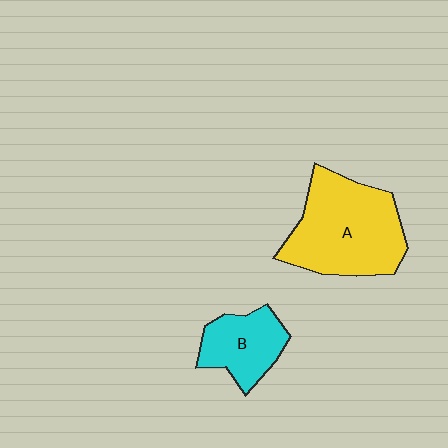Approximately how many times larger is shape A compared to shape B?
Approximately 2.0 times.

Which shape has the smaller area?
Shape B (cyan).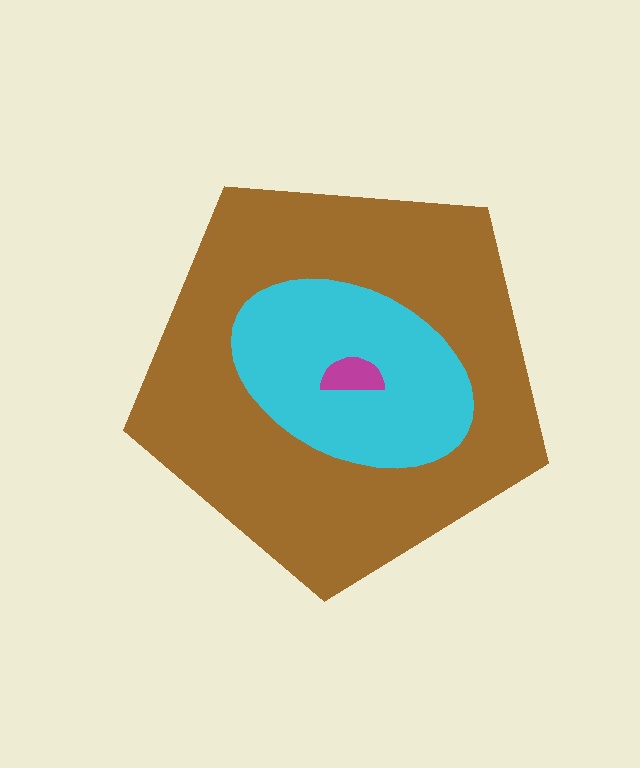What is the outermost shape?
The brown pentagon.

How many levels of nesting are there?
3.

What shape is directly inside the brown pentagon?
The cyan ellipse.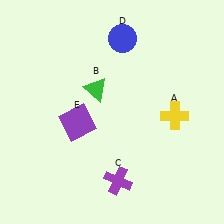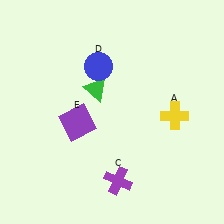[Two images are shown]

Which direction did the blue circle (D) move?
The blue circle (D) moved down.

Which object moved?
The blue circle (D) moved down.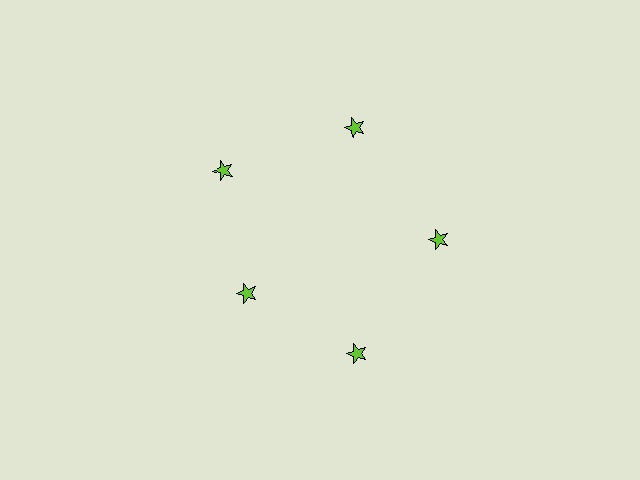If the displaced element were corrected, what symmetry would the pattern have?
It would have 5-fold rotational symmetry — the pattern would map onto itself every 72 degrees.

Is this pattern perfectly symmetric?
No. The 5 lime stars are arranged in a ring, but one element near the 8 o'clock position is pulled inward toward the center, breaking the 5-fold rotational symmetry.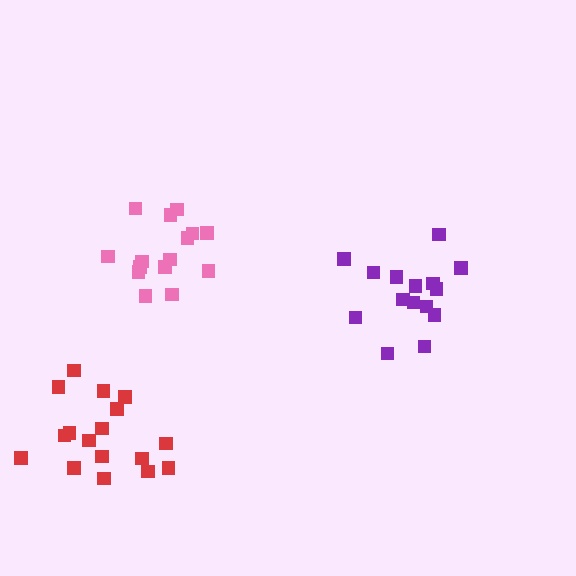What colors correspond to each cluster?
The clusters are colored: red, purple, pink.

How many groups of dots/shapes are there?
There are 3 groups.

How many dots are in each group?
Group 1: 17 dots, Group 2: 15 dots, Group 3: 15 dots (47 total).